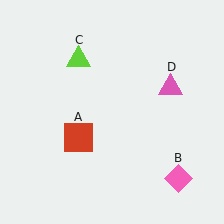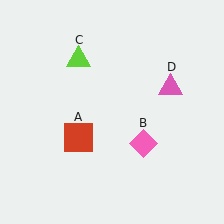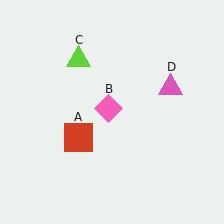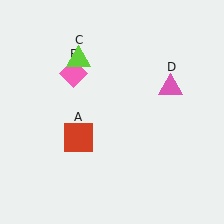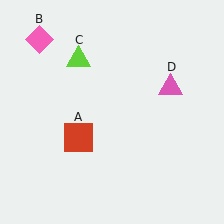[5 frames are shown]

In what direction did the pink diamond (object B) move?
The pink diamond (object B) moved up and to the left.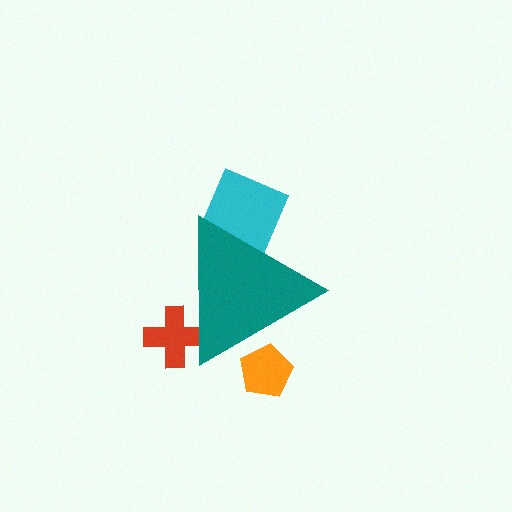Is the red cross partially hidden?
Yes, the red cross is partially hidden behind the teal triangle.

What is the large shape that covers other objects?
A teal triangle.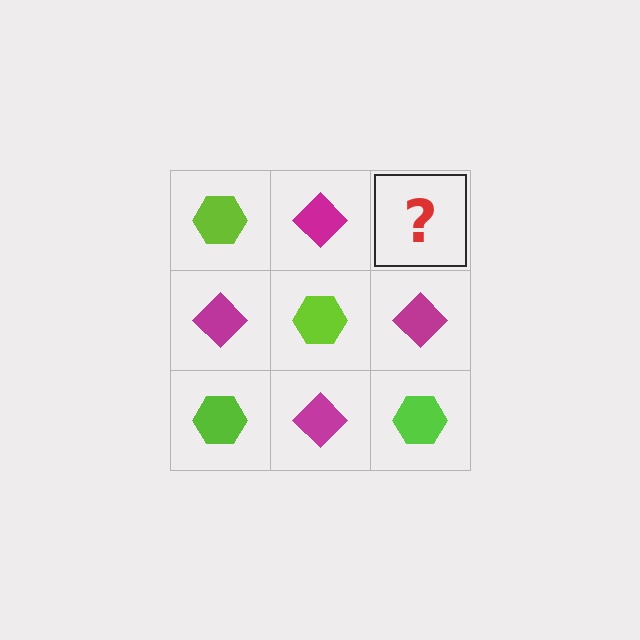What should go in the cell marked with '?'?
The missing cell should contain a lime hexagon.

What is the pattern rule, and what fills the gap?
The rule is that it alternates lime hexagon and magenta diamond in a checkerboard pattern. The gap should be filled with a lime hexagon.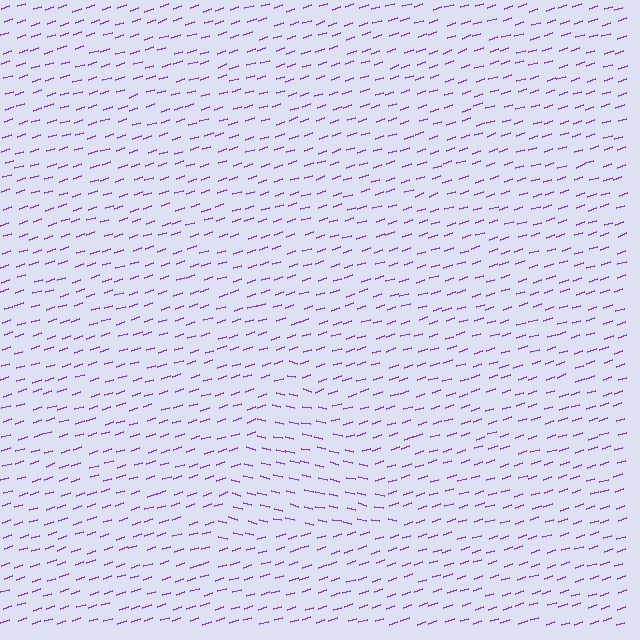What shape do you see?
I see a triangle.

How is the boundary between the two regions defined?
The boundary is defined purely by a change in line orientation (approximately 32 degrees difference). All lines are the same color and thickness.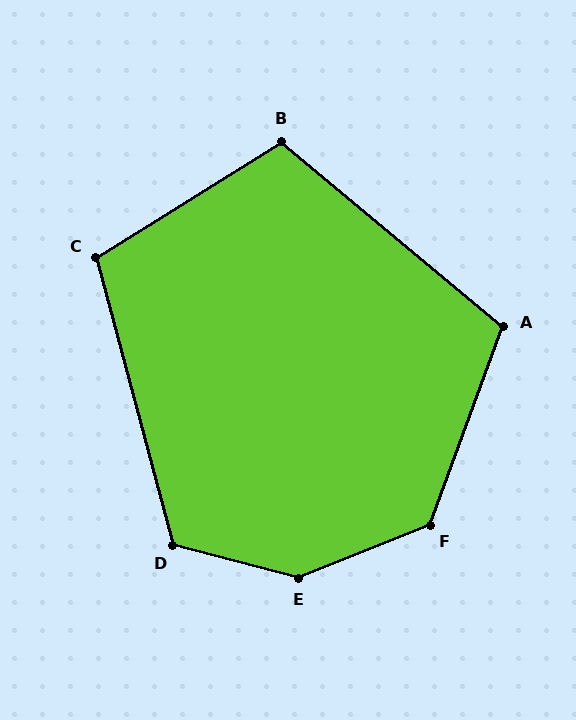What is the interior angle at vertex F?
Approximately 132 degrees (obtuse).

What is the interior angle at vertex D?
Approximately 120 degrees (obtuse).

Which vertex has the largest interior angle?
E, at approximately 144 degrees.